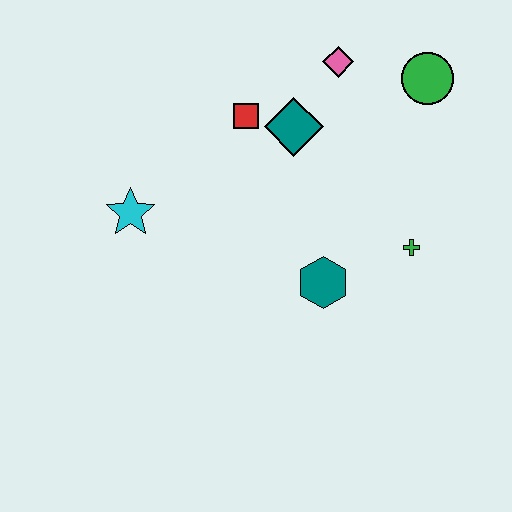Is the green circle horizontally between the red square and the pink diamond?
No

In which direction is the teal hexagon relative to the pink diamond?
The teal hexagon is below the pink diamond.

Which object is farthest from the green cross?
The cyan star is farthest from the green cross.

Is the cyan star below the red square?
Yes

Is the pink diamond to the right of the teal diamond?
Yes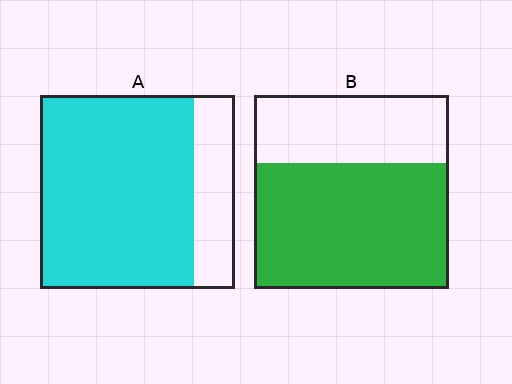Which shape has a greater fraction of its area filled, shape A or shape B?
Shape A.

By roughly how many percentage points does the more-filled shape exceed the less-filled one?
By roughly 15 percentage points (A over B).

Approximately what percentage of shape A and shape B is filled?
A is approximately 80% and B is approximately 65%.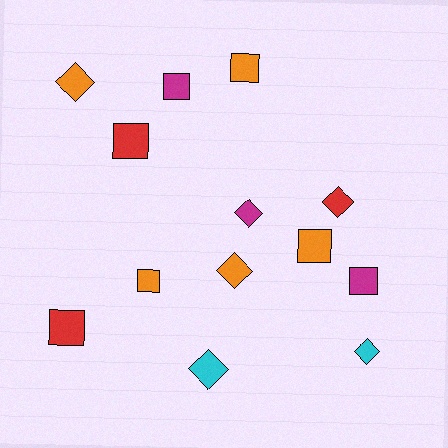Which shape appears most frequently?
Square, with 7 objects.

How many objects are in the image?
There are 13 objects.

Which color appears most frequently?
Orange, with 5 objects.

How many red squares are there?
There are 2 red squares.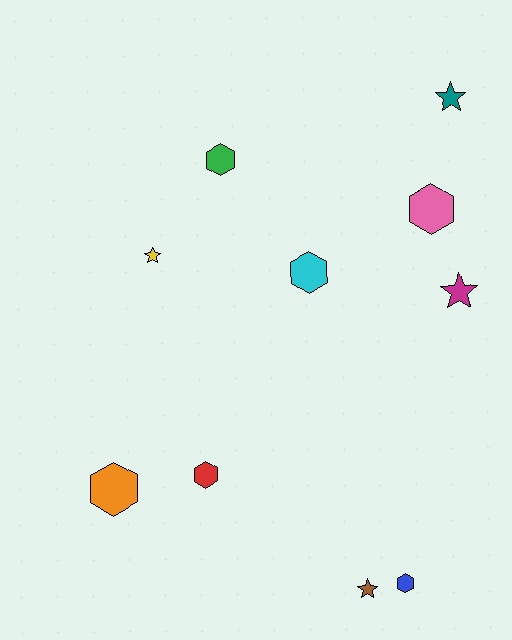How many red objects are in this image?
There is 1 red object.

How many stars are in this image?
There are 4 stars.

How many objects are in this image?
There are 10 objects.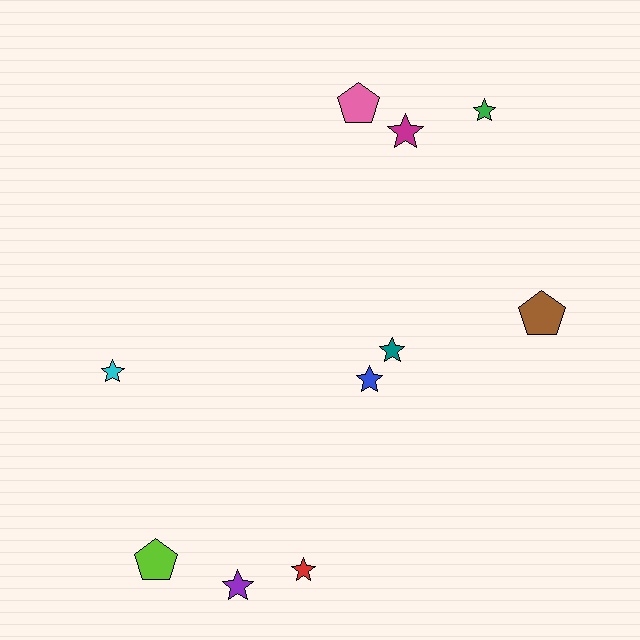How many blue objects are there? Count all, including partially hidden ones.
There is 1 blue object.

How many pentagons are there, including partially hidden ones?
There are 3 pentagons.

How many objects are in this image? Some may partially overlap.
There are 10 objects.